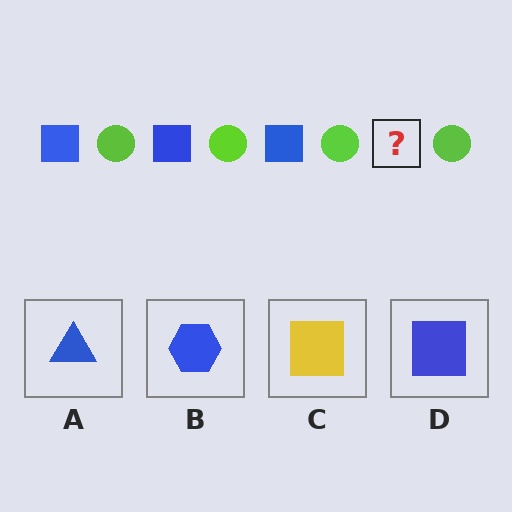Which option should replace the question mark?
Option D.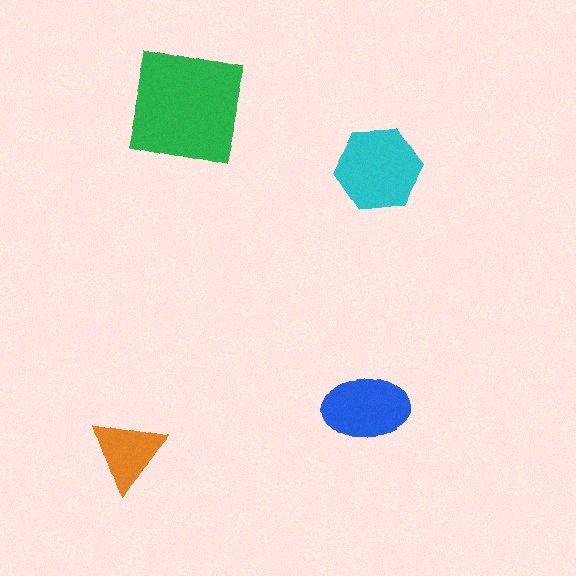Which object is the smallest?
The orange triangle.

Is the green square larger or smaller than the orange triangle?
Larger.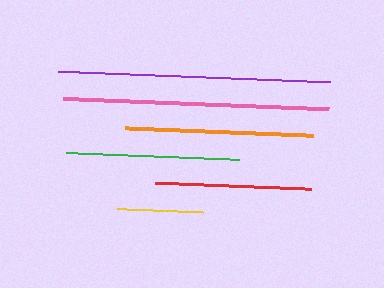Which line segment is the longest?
The purple line is the longest at approximately 272 pixels.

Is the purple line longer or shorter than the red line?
The purple line is longer than the red line.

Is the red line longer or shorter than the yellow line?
The red line is longer than the yellow line.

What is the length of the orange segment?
The orange segment is approximately 189 pixels long.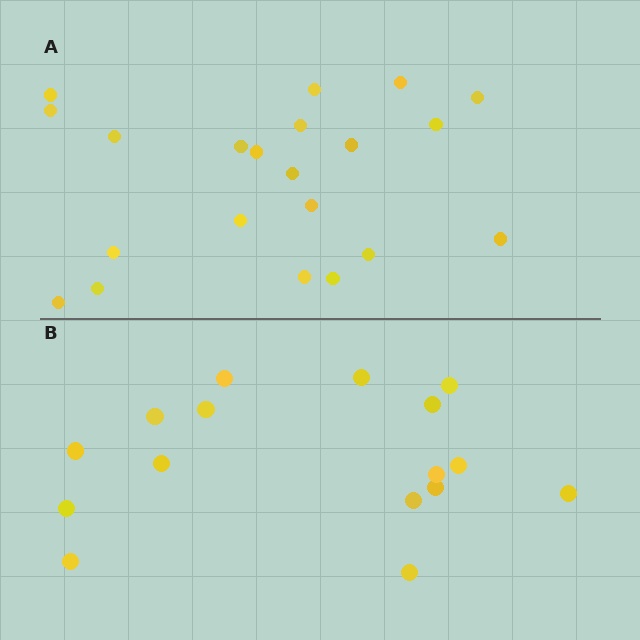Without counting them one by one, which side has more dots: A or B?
Region A (the top region) has more dots.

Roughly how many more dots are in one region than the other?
Region A has about 5 more dots than region B.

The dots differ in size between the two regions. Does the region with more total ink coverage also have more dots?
No. Region B has more total ink coverage because its dots are larger, but region A actually contains more individual dots. Total area can be misleading — the number of items is what matters here.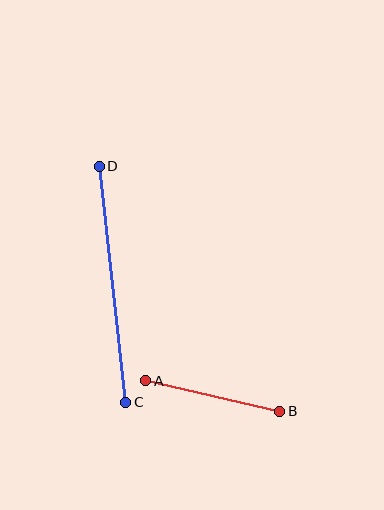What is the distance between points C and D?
The distance is approximately 237 pixels.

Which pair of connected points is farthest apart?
Points C and D are farthest apart.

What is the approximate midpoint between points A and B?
The midpoint is at approximately (213, 396) pixels.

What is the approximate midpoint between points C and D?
The midpoint is at approximately (112, 284) pixels.